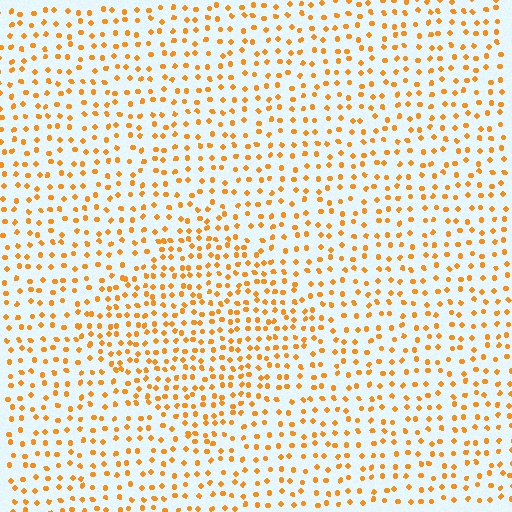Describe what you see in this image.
The image contains small orange elements arranged at two different densities. A diamond-shaped region is visible where the elements are more densely packed than the surrounding area.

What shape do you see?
I see a diamond.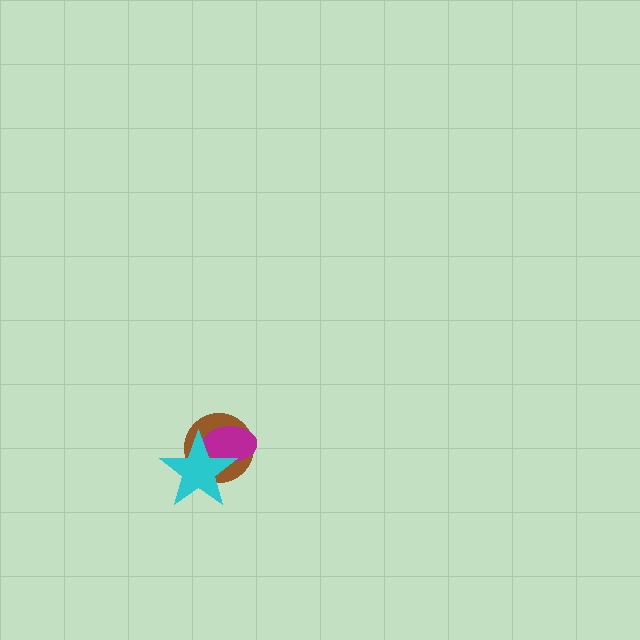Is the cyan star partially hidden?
No, no other shape covers it.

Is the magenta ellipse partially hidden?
Yes, it is partially covered by another shape.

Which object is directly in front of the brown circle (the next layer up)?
The magenta ellipse is directly in front of the brown circle.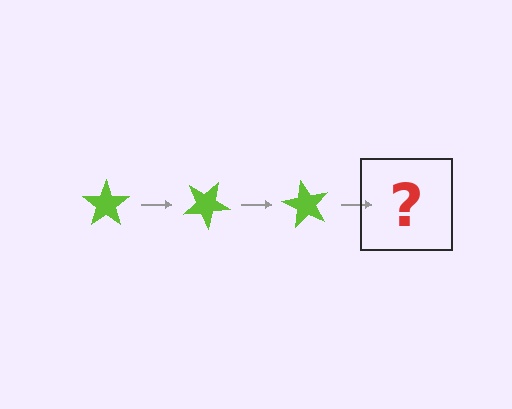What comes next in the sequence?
The next element should be a lime star rotated 90 degrees.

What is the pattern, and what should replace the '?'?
The pattern is that the star rotates 30 degrees each step. The '?' should be a lime star rotated 90 degrees.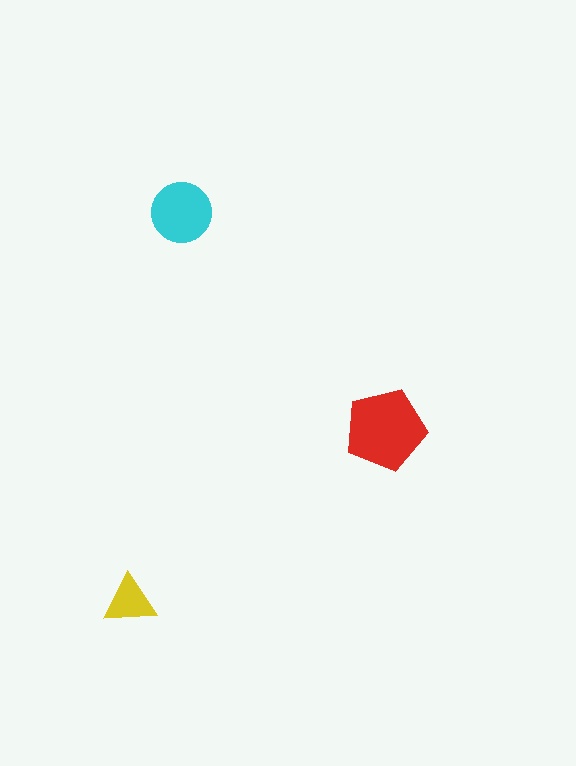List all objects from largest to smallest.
The red pentagon, the cyan circle, the yellow triangle.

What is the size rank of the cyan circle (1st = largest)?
2nd.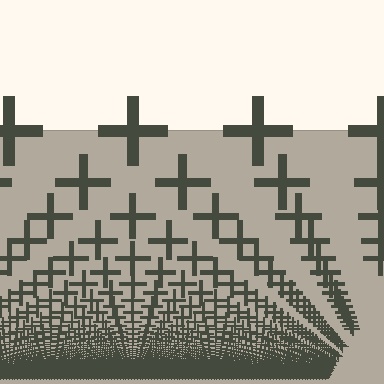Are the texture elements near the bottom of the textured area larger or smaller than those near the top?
Smaller. The gradient is inverted — elements near the bottom are smaller and denser.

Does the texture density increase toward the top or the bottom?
Density increases toward the bottom.